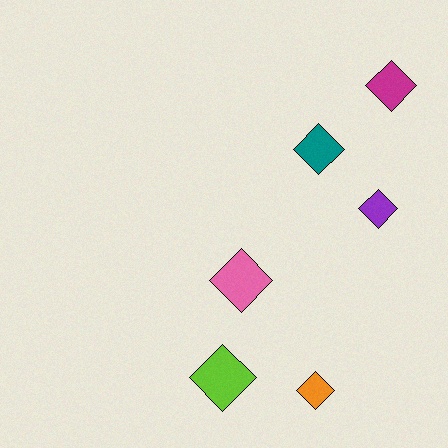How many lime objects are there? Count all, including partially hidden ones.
There is 1 lime object.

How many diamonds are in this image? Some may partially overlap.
There are 6 diamonds.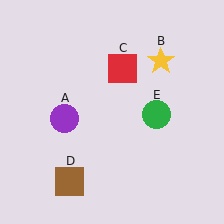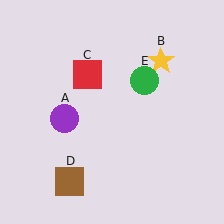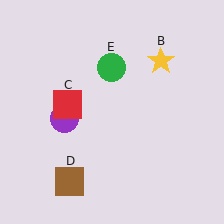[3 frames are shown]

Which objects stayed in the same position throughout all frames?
Purple circle (object A) and yellow star (object B) and brown square (object D) remained stationary.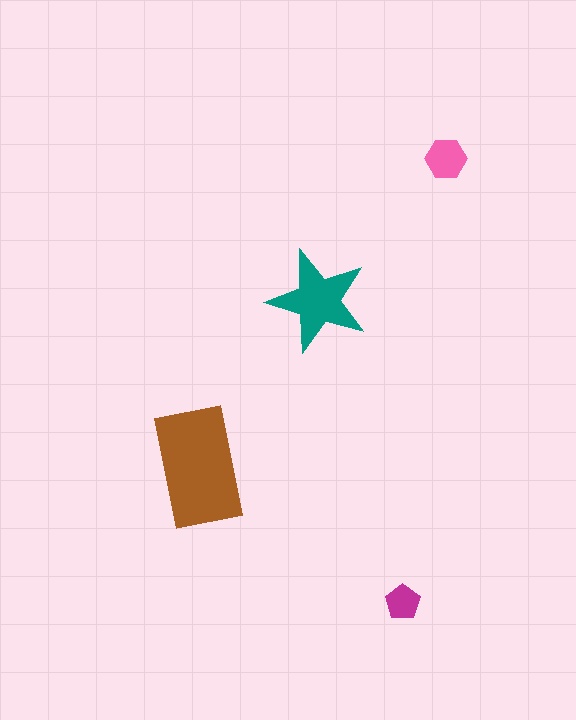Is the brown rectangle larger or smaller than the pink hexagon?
Larger.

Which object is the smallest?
The magenta pentagon.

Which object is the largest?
The brown rectangle.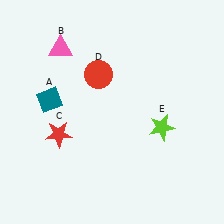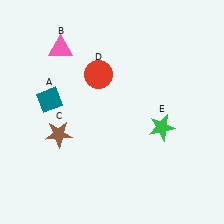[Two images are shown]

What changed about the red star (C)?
In Image 1, C is red. In Image 2, it changed to brown.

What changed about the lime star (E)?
In Image 1, E is lime. In Image 2, it changed to green.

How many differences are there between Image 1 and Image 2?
There are 2 differences between the two images.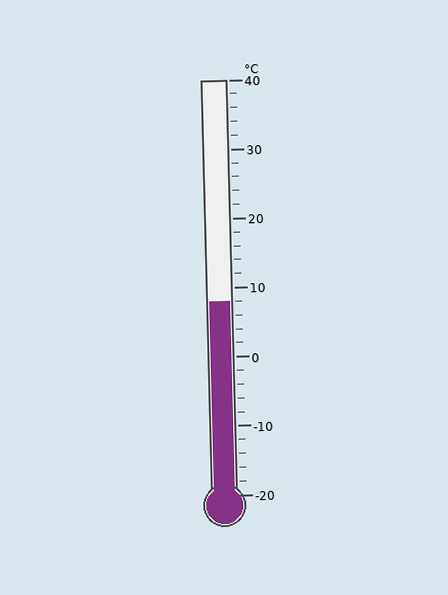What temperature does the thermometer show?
The thermometer shows approximately 8°C.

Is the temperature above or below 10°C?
The temperature is below 10°C.